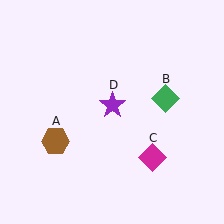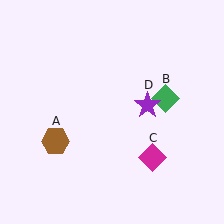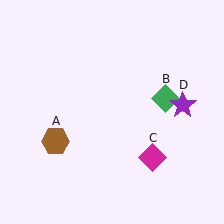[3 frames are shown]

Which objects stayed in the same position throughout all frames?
Brown hexagon (object A) and green diamond (object B) and magenta diamond (object C) remained stationary.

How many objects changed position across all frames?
1 object changed position: purple star (object D).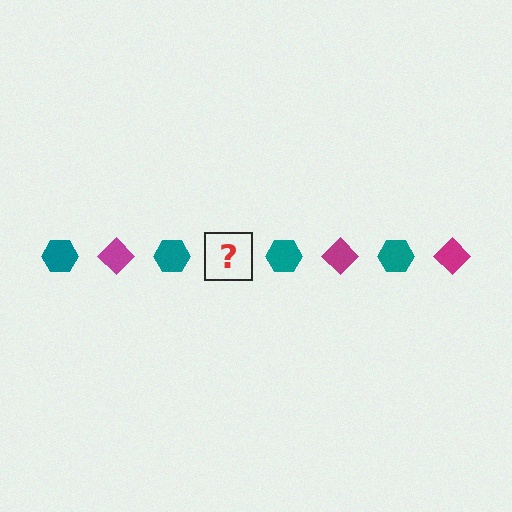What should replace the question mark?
The question mark should be replaced with a magenta diamond.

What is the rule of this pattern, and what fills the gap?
The rule is that the pattern alternates between teal hexagon and magenta diamond. The gap should be filled with a magenta diamond.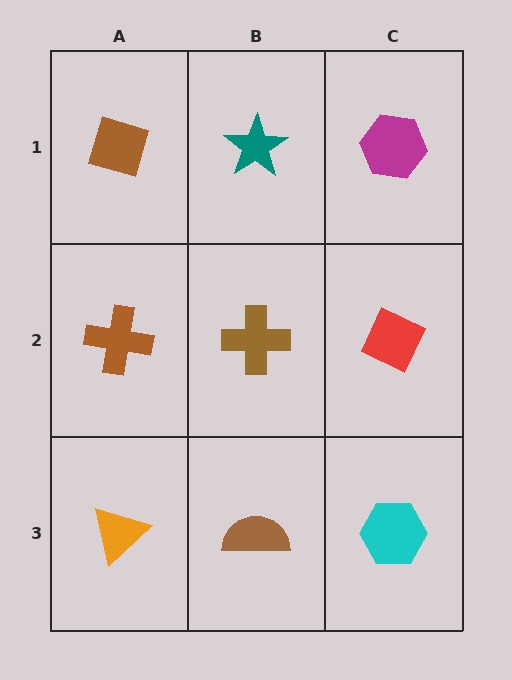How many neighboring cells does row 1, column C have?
2.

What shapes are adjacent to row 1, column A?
A brown cross (row 2, column A), a teal star (row 1, column B).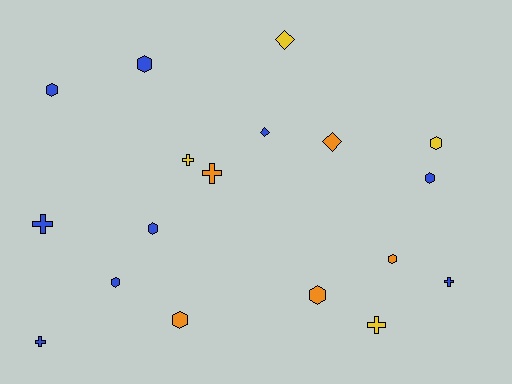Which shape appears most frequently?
Hexagon, with 9 objects.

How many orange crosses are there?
There is 1 orange cross.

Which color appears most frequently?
Blue, with 9 objects.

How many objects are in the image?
There are 18 objects.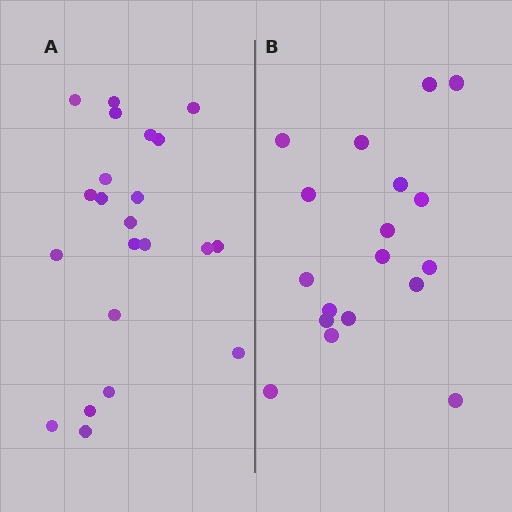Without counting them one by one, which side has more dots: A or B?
Region A (the left region) has more dots.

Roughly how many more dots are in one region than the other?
Region A has about 4 more dots than region B.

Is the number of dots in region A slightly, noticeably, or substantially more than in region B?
Region A has only slightly more — the two regions are fairly close. The ratio is roughly 1.2 to 1.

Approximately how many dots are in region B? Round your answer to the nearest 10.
About 20 dots. (The exact count is 18, which rounds to 20.)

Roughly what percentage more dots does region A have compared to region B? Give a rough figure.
About 20% more.